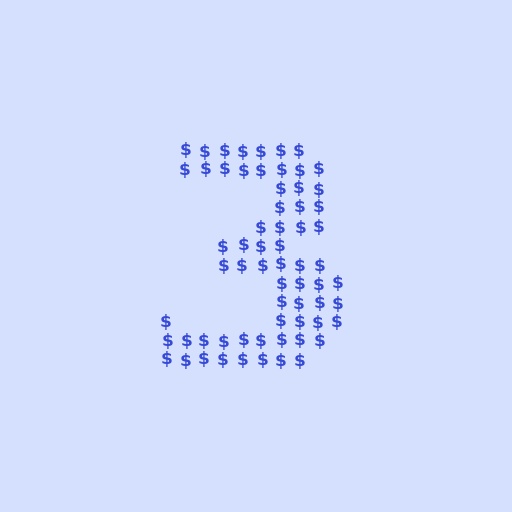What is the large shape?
The large shape is the digit 3.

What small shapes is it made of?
It is made of small dollar signs.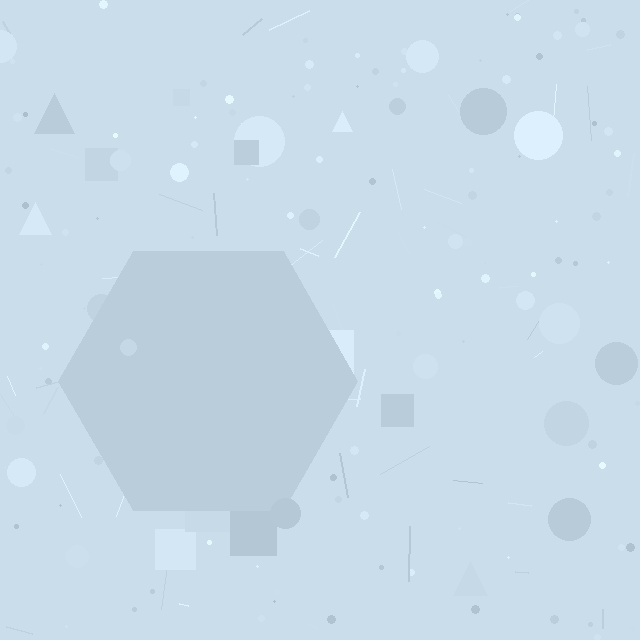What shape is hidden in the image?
A hexagon is hidden in the image.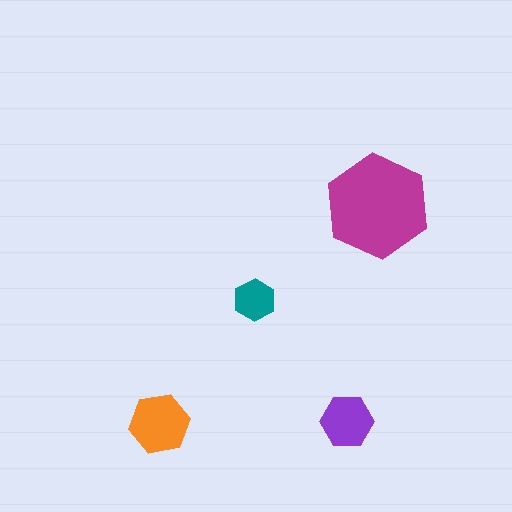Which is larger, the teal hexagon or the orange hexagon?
The orange one.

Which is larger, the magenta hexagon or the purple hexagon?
The magenta one.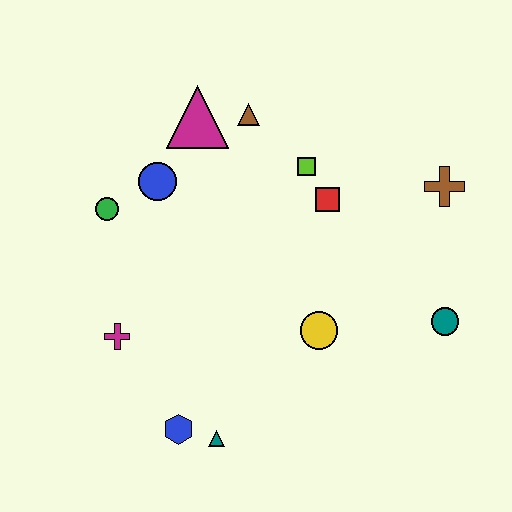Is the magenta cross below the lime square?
Yes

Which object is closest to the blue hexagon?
The teal triangle is closest to the blue hexagon.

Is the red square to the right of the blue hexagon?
Yes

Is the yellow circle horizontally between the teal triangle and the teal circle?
Yes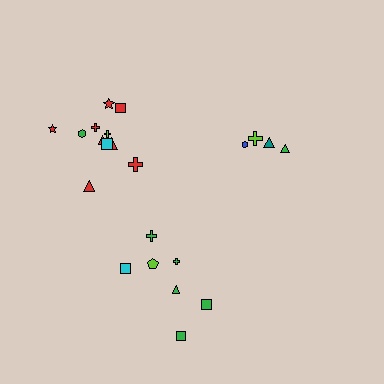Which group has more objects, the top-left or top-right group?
The top-left group.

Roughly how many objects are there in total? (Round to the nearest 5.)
Roughly 25 objects in total.